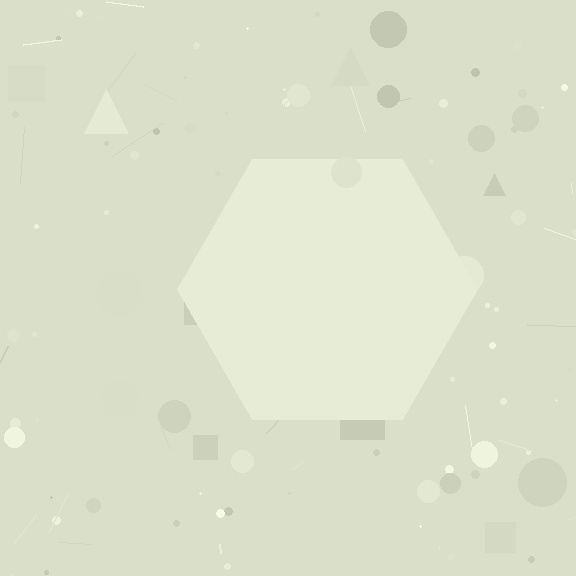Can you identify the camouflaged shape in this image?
The camouflaged shape is a hexagon.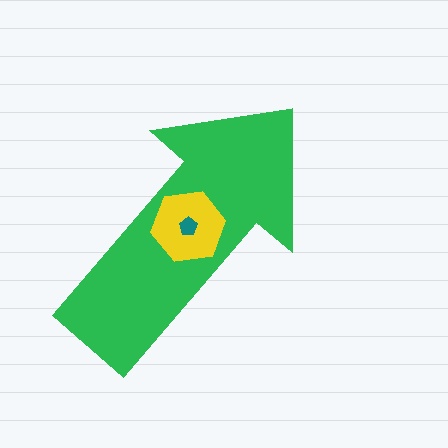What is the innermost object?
The teal pentagon.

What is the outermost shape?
The green arrow.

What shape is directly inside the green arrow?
The yellow hexagon.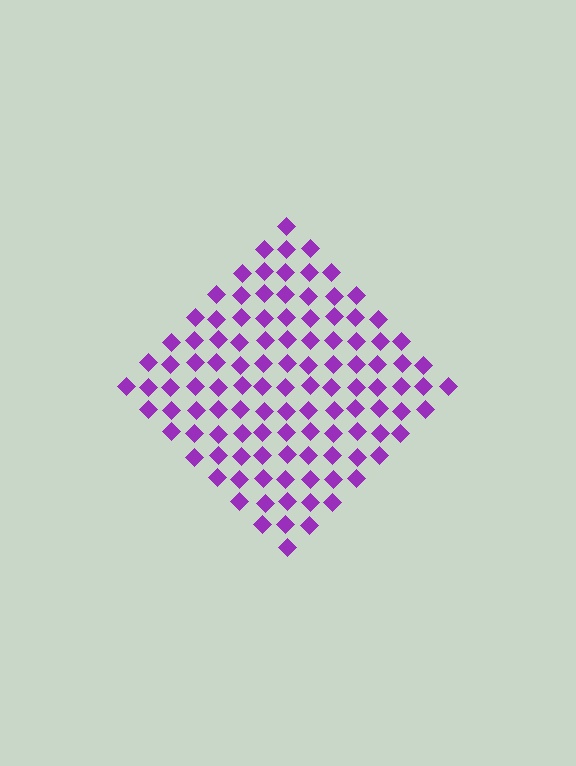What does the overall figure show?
The overall figure shows a diamond.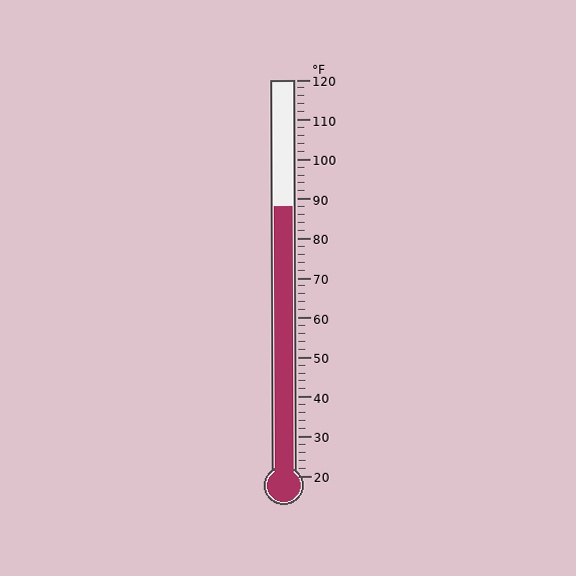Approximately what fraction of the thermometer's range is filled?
The thermometer is filled to approximately 70% of its range.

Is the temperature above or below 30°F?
The temperature is above 30°F.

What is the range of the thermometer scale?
The thermometer scale ranges from 20°F to 120°F.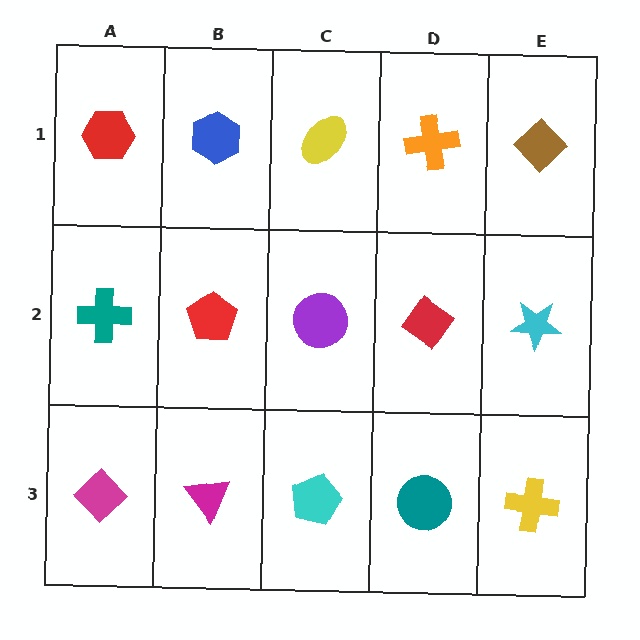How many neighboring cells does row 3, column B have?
3.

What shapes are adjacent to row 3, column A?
A teal cross (row 2, column A), a magenta triangle (row 3, column B).